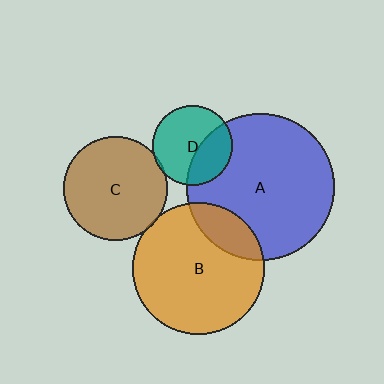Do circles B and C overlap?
Yes.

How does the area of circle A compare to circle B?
Approximately 1.2 times.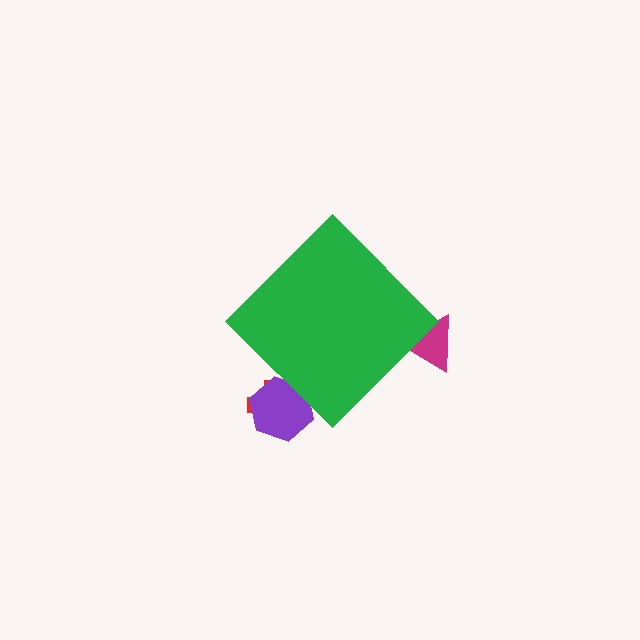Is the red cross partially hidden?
Yes, the red cross is partially hidden behind the green diamond.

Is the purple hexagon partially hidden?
Yes, the purple hexagon is partially hidden behind the green diamond.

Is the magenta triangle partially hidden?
Yes, the magenta triangle is partially hidden behind the green diamond.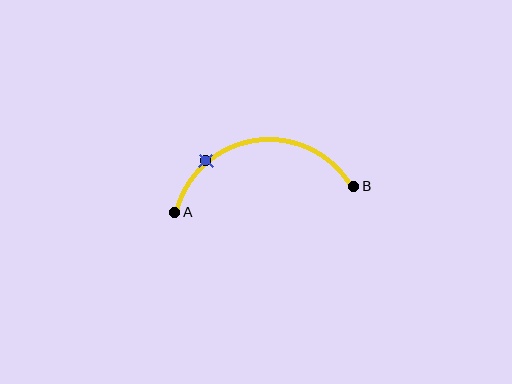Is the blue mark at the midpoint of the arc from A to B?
No. The blue mark lies on the arc but is closer to endpoint A. The arc midpoint would be at the point on the curve equidistant along the arc from both A and B.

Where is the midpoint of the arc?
The arc midpoint is the point on the curve farthest from the straight line joining A and B. It sits above that line.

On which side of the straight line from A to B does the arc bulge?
The arc bulges above the straight line connecting A and B.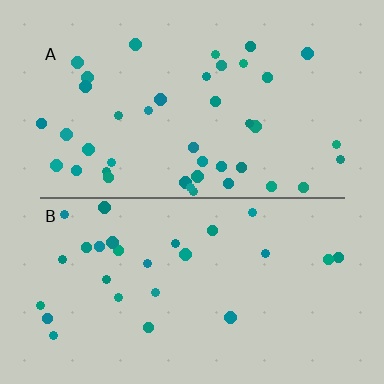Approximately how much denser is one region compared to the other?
Approximately 1.5× — region A over region B.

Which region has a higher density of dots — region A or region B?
A (the top).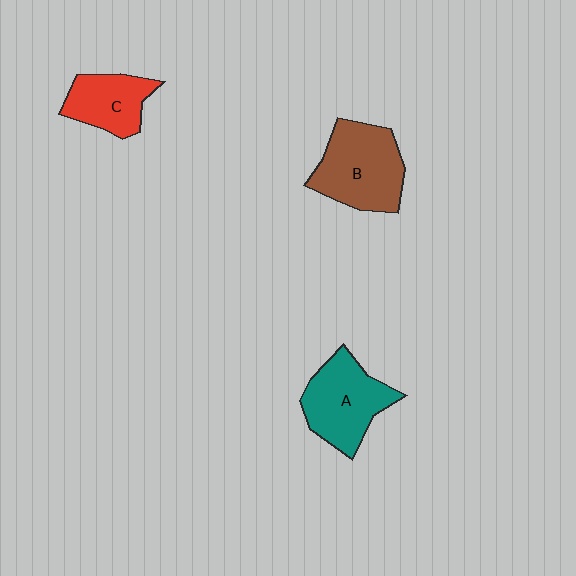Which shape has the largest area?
Shape B (brown).